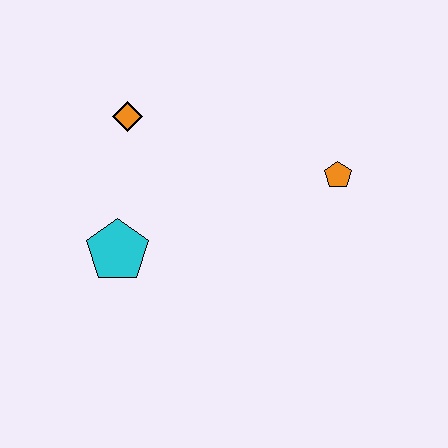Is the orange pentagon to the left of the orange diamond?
No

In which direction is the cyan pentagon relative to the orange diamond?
The cyan pentagon is below the orange diamond.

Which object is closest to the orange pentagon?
The orange diamond is closest to the orange pentagon.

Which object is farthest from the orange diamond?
The orange pentagon is farthest from the orange diamond.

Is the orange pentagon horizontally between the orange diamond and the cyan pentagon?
No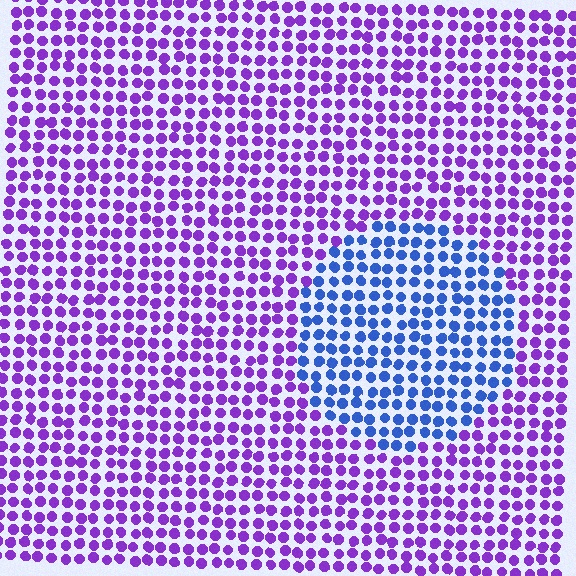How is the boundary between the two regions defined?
The boundary is defined purely by a slight shift in hue (about 52 degrees). Spacing, size, and orientation are identical on both sides.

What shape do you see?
I see a circle.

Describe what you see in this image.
The image is filled with small purple elements in a uniform arrangement. A circle-shaped region is visible where the elements are tinted to a slightly different hue, forming a subtle color boundary.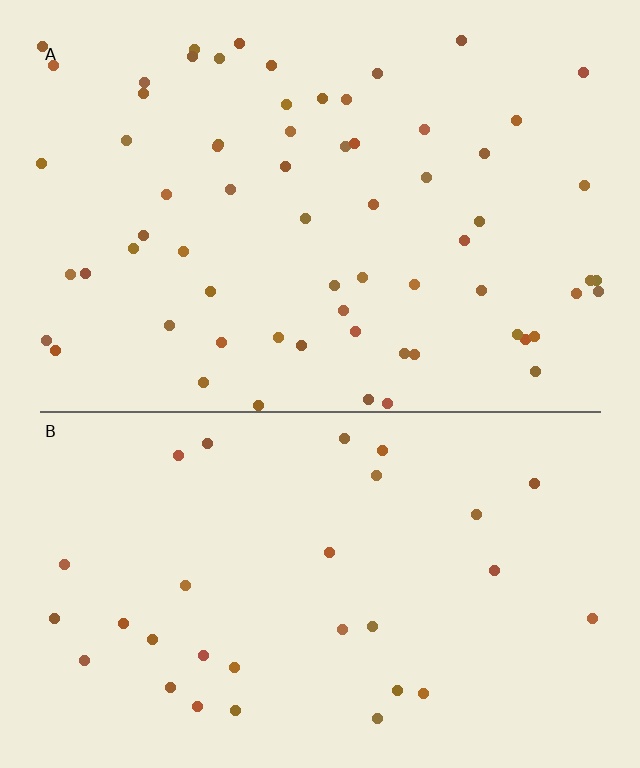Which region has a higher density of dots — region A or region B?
A (the top).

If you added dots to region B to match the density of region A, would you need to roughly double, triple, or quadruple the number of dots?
Approximately double.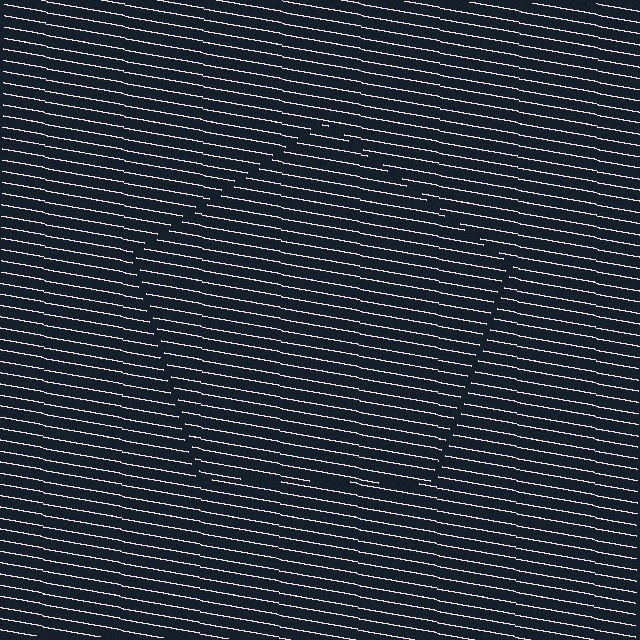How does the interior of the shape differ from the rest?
The interior of the shape contains the same grating, shifted by half a period — the contour is defined by the phase discontinuity where line-ends from the inner and outer gratings abut.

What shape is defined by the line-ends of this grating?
An illusory pentagon. The interior of the shape contains the same grating, shifted by half a period — the contour is defined by the phase discontinuity where line-ends from the inner and outer gratings abut.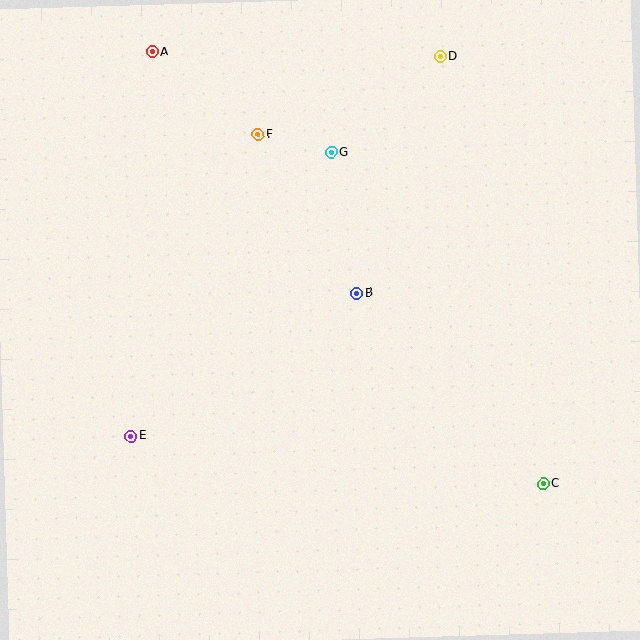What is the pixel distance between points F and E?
The distance between F and E is 327 pixels.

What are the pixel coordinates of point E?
Point E is at (131, 436).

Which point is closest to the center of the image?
Point B at (357, 293) is closest to the center.